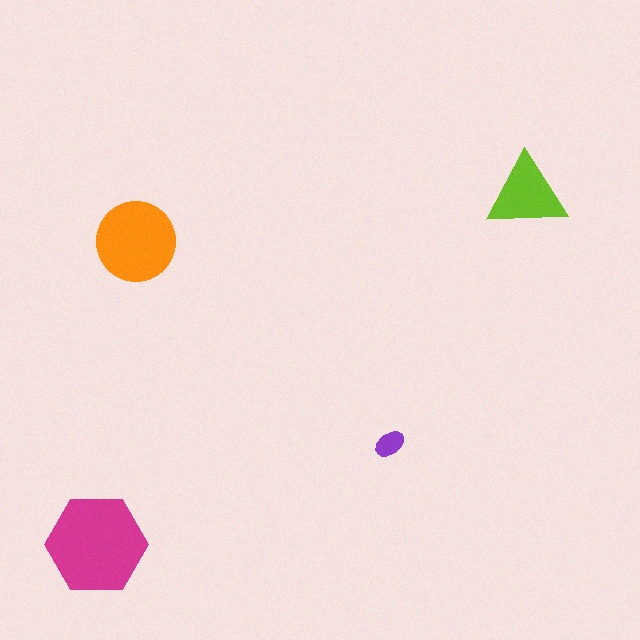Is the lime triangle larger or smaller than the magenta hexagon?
Smaller.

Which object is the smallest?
The purple ellipse.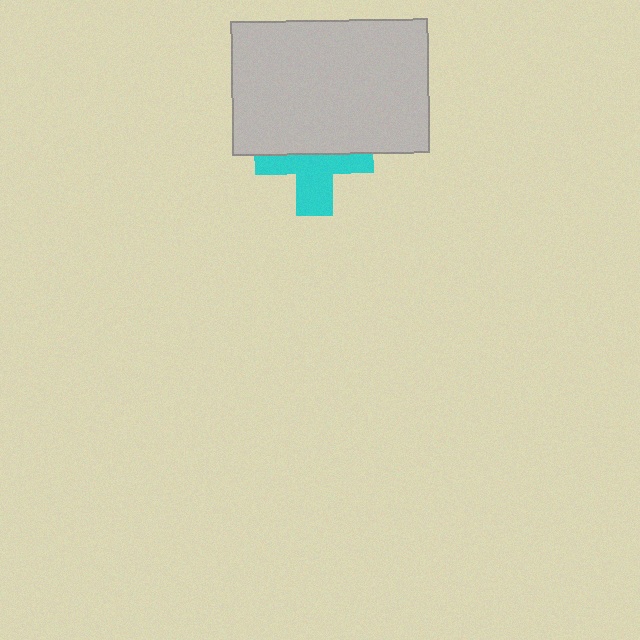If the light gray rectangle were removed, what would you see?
You would see the complete cyan cross.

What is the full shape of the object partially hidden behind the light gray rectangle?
The partially hidden object is a cyan cross.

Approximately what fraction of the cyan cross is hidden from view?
Roughly 49% of the cyan cross is hidden behind the light gray rectangle.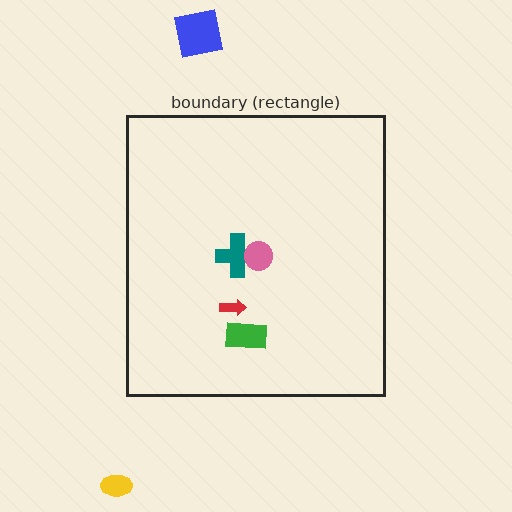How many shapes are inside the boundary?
4 inside, 2 outside.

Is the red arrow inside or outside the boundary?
Inside.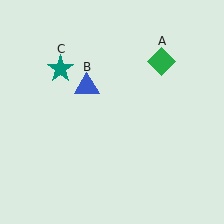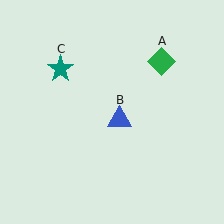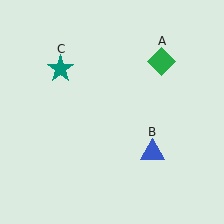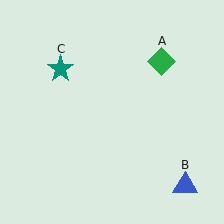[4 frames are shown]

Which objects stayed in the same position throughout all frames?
Green diamond (object A) and teal star (object C) remained stationary.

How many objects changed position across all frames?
1 object changed position: blue triangle (object B).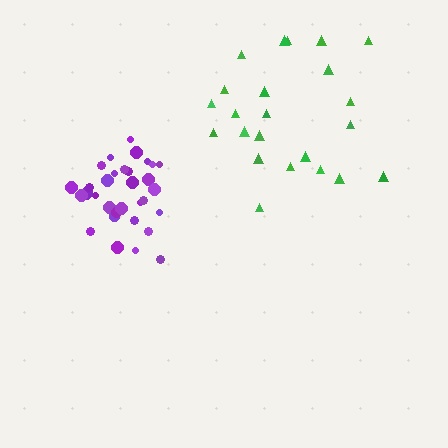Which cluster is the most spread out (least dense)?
Green.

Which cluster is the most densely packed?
Purple.